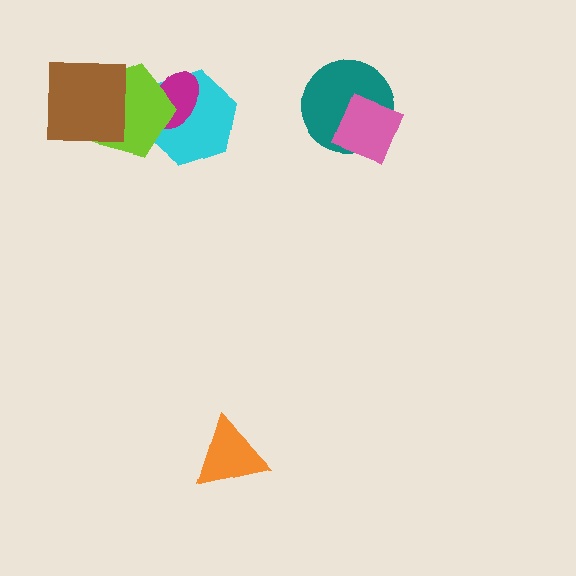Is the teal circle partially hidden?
Yes, it is partially covered by another shape.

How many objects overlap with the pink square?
1 object overlaps with the pink square.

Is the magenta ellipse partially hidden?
Yes, it is partially covered by another shape.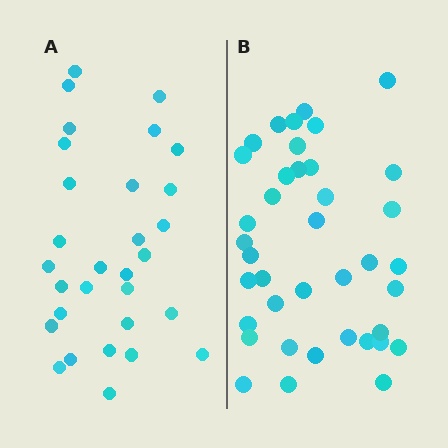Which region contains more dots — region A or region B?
Region B (the right region) has more dots.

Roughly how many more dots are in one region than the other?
Region B has roughly 8 or so more dots than region A.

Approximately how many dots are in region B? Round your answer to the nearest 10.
About 40 dots. (The exact count is 39, which rounds to 40.)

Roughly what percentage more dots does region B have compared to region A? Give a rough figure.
About 30% more.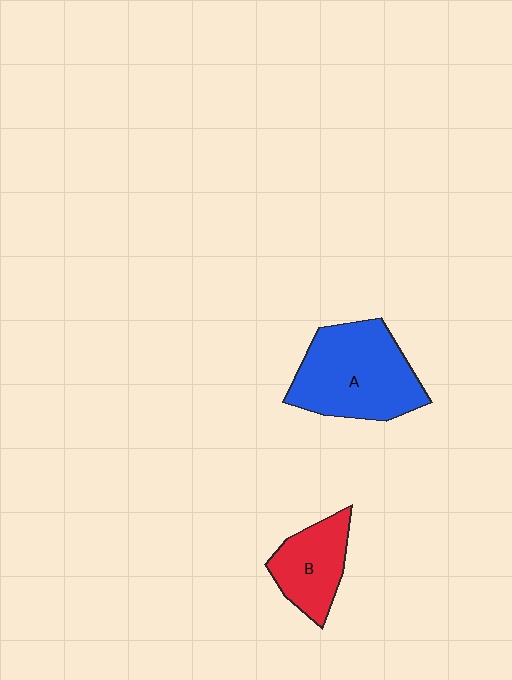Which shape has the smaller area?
Shape B (red).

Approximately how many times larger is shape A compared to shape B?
Approximately 1.8 times.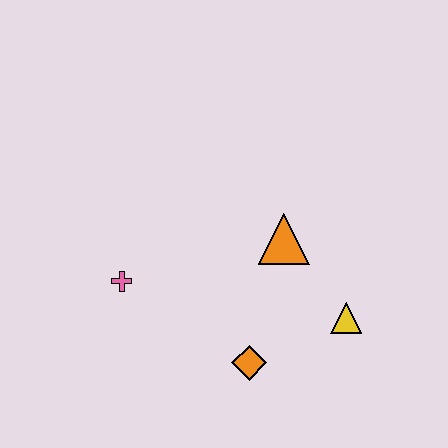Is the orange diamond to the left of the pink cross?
No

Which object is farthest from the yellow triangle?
The pink cross is farthest from the yellow triangle.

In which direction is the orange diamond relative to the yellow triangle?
The orange diamond is to the left of the yellow triangle.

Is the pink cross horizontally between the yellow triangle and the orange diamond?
No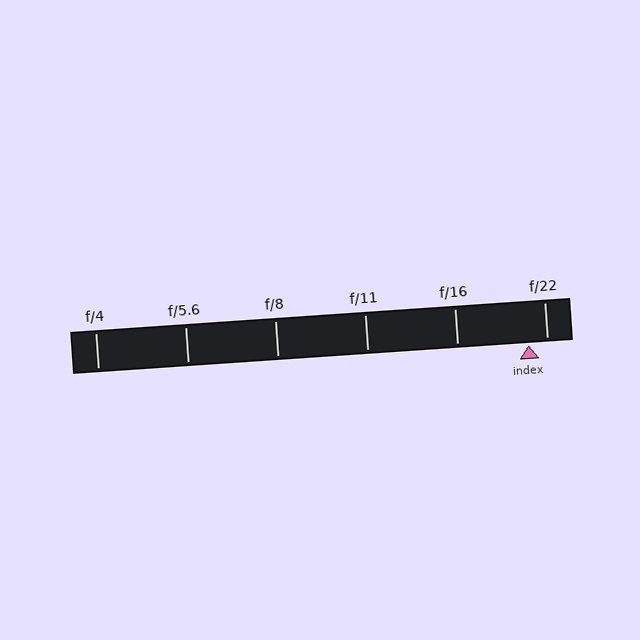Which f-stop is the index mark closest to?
The index mark is closest to f/22.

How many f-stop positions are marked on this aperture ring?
There are 6 f-stop positions marked.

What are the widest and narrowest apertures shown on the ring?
The widest aperture shown is f/4 and the narrowest is f/22.